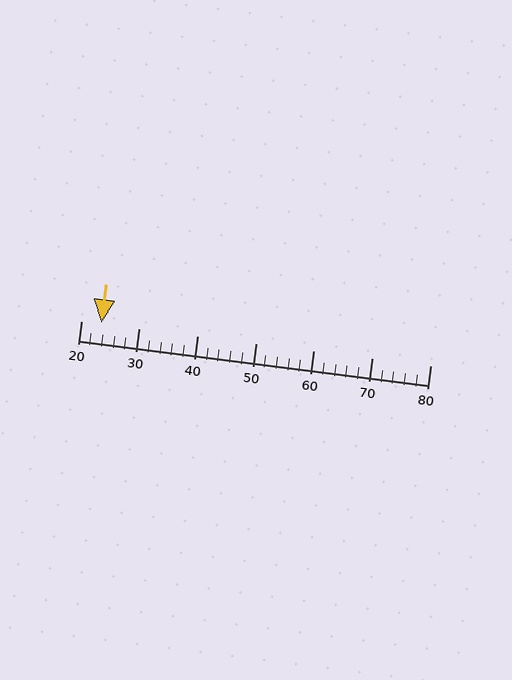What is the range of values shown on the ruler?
The ruler shows values from 20 to 80.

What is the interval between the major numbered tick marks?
The major tick marks are spaced 10 units apart.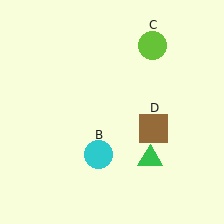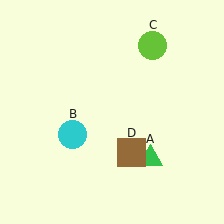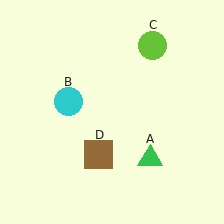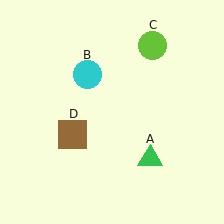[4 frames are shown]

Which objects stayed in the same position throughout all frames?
Green triangle (object A) and lime circle (object C) remained stationary.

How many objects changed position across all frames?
2 objects changed position: cyan circle (object B), brown square (object D).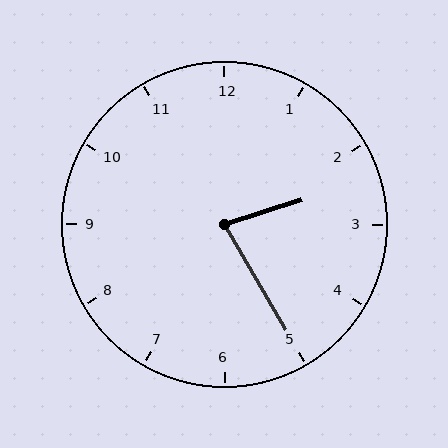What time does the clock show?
2:25.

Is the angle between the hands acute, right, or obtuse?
It is acute.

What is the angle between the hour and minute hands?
Approximately 78 degrees.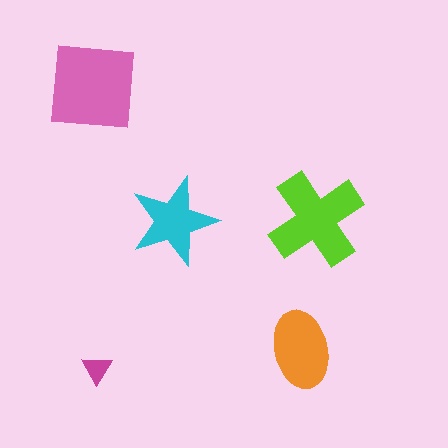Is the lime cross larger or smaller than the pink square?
Smaller.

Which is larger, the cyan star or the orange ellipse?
The orange ellipse.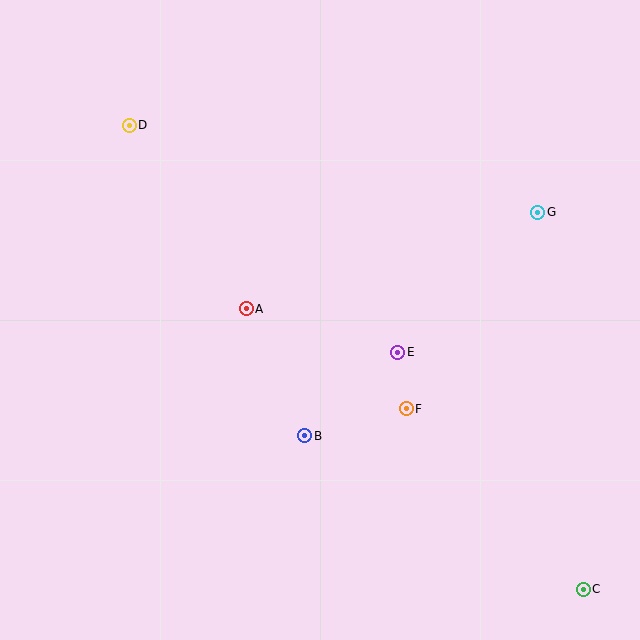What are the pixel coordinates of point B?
Point B is at (305, 436).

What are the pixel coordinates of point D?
Point D is at (129, 125).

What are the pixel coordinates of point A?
Point A is at (246, 309).